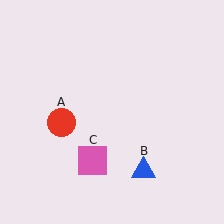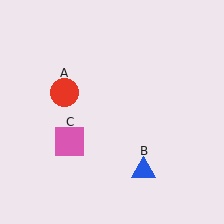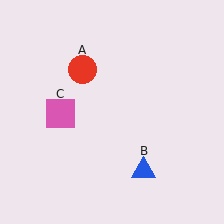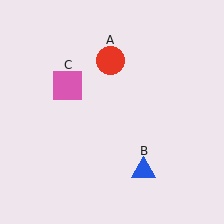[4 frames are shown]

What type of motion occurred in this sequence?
The red circle (object A), pink square (object C) rotated clockwise around the center of the scene.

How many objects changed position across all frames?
2 objects changed position: red circle (object A), pink square (object C).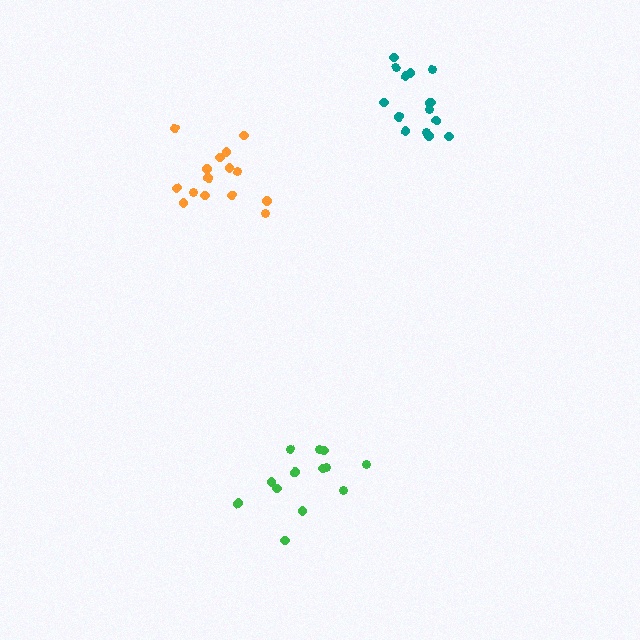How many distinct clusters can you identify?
There are 3 distinct clusters.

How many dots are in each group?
Group 1: 15 dots, Group 2: 13 dots, Group 3: 15 dots (43 total).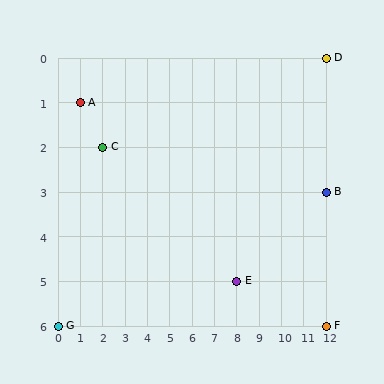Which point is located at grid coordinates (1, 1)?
Point A is at (1, 1).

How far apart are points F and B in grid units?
Points F and B are 3 rows apart.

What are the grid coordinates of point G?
Point G is at grid coordinates (0, 6).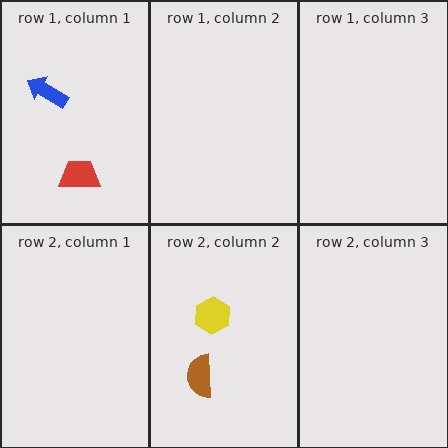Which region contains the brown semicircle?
The row 2, column 2 region.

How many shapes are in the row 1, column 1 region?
2.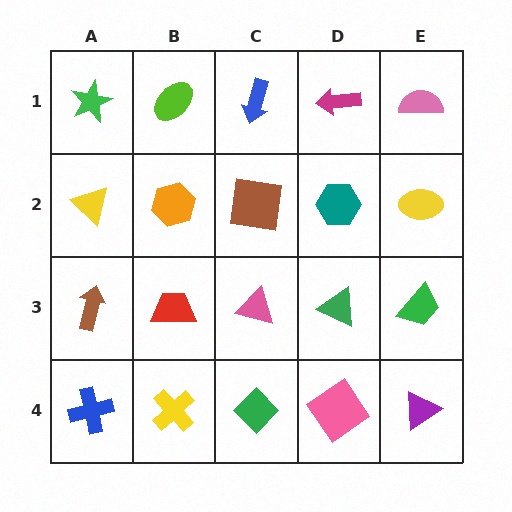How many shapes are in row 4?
5 shapes.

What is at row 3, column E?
A green trapezoid.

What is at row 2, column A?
A yellow triangle.